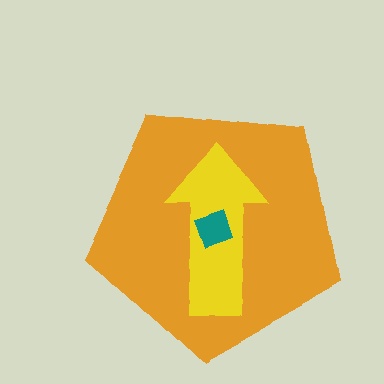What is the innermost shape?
The teal diamond.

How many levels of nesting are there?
3.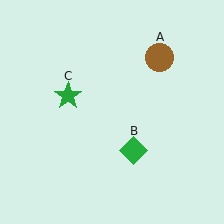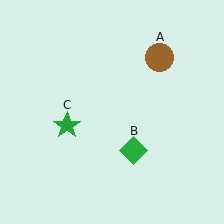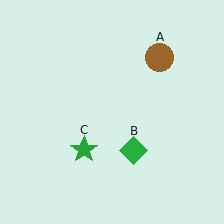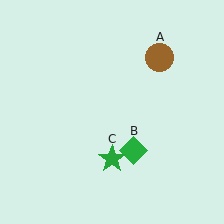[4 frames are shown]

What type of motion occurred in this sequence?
The green star (object C) rotated counterclockwise around the center of the scene.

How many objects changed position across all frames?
1 object changed position: green star (object C).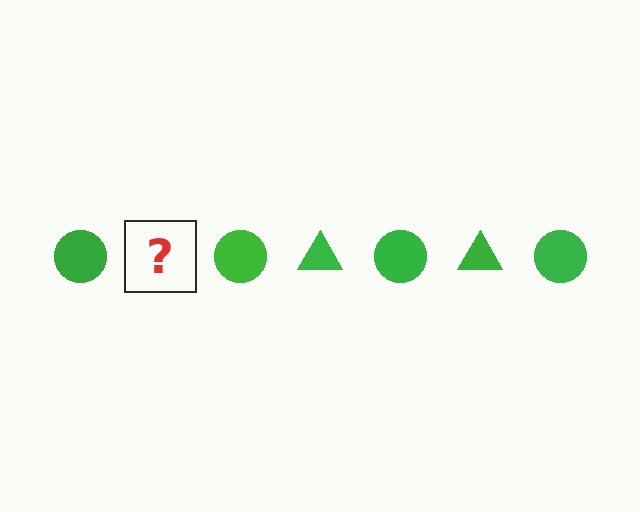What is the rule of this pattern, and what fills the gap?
The rule is that the pattern cycles through circle, triangle shapes in green. The gap should be filled with a green triangle.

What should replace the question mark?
The question mark should be replaced with a green triangle.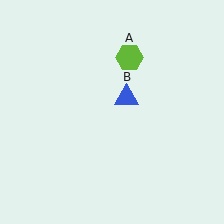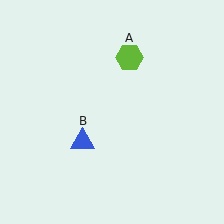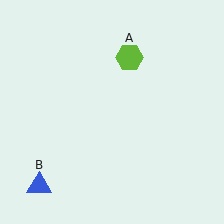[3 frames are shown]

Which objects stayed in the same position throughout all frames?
Lime hexagon (object A) remained stationary.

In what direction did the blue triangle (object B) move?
The blue triangle (object B) moved down and to the left.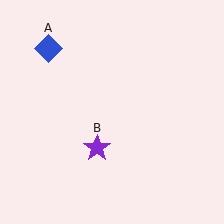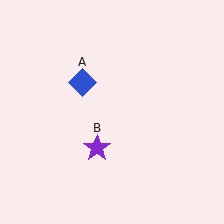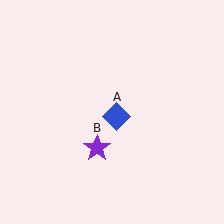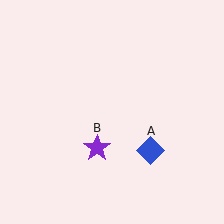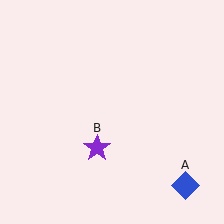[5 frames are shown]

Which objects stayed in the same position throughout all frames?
Purple star (object B) remained stationary.